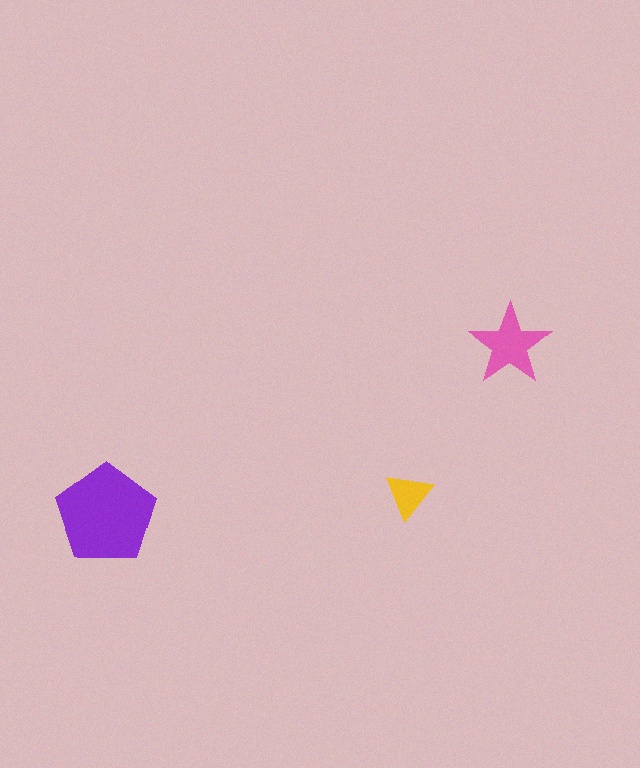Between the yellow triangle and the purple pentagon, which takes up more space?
The purple pentagon.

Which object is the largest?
The purple pentagon.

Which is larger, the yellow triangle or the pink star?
The pink star.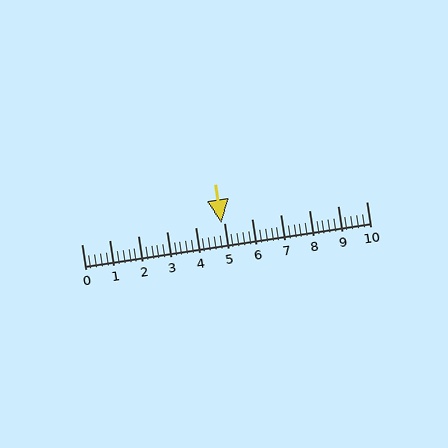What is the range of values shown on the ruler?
The ruler shows values from 0 to 10.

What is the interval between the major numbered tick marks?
The major tick marks are spaced 1 units apart.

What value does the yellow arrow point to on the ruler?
The yellow arrow points to approximately 4.9.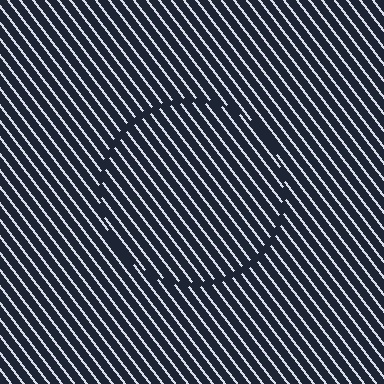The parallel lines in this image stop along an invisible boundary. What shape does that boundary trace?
An illusory circle. The interior of the shape contains the same grating, shifted by half a period — the contour is defined by the phase discontinuity where line-ends from the inner and outer gratings abut.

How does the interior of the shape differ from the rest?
The interior of the shape contains the same grating, shifted by half a period — the contour is defined by the phase discontinuity where line-ends from the inner and outer gratings abut.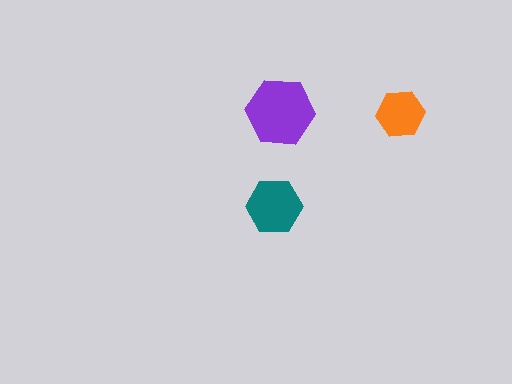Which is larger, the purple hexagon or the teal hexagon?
The purple one.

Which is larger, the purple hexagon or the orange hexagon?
The purple one.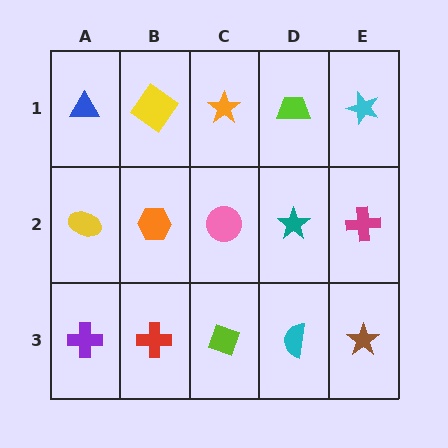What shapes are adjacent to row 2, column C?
An orange star (row 1, column C), a lime diamond (row 3, column C), an orange hexagon (row 2, column B), a teal star (row 2, column D).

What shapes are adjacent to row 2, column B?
A yellow diamond (row 1, column B), a red cross (row 3, column B), a yellow ellipse (row 2, column A), a pink circle (row 2, column C).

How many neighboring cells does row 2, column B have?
4.